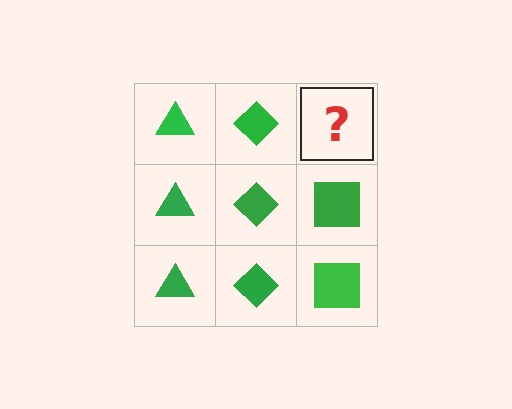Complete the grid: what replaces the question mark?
The question mark should be replaced with a green square.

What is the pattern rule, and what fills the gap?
The rule is that each column has a consistent shape. The gap should be filled with a green square.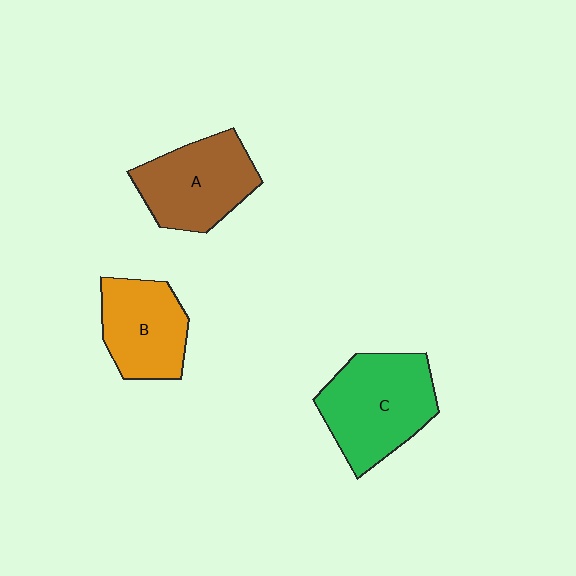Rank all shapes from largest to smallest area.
From largest to smallest: C (green), A (brown), B (orange).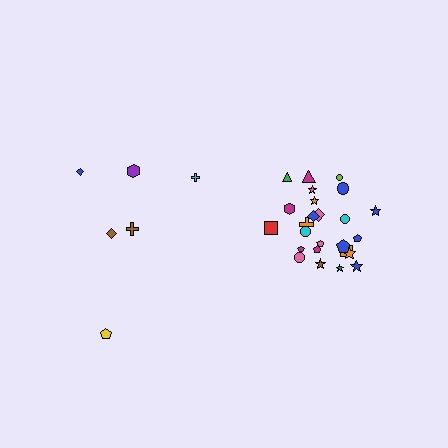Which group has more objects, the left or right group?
The right group.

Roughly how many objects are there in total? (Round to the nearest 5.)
Roughly 30 objects in total.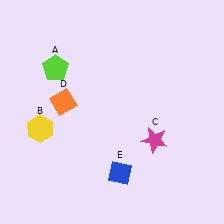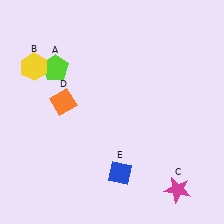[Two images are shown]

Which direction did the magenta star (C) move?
The magenta star (C) moved down.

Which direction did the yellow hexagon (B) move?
The yellow hexagon (B) moved up.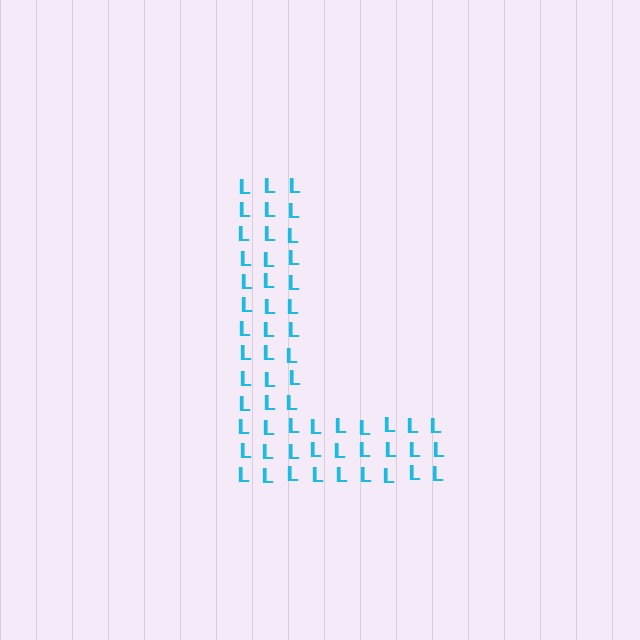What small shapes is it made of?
It is made of small letter L's.